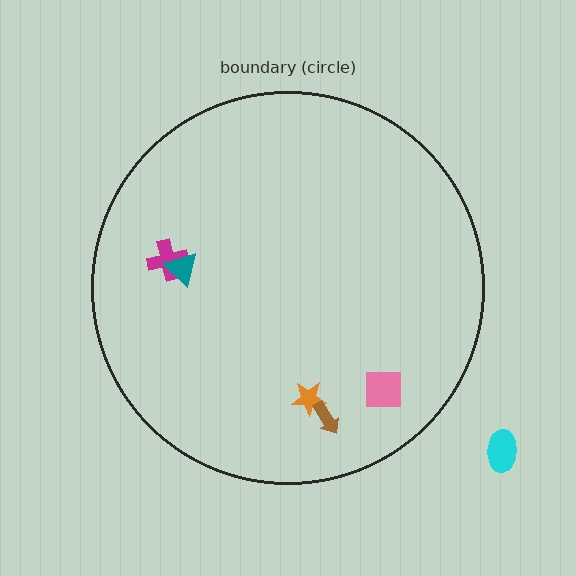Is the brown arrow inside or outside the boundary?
Inside.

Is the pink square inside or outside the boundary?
Inside.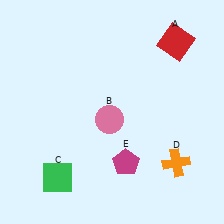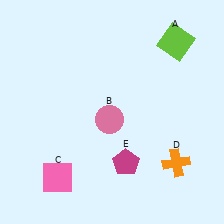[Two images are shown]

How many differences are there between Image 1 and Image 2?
There are 2 differences between the two images.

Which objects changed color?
A changed from red to lime. C changed from green to pink.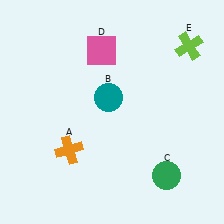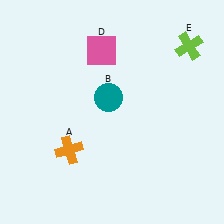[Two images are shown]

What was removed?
The green circle (C) was removed in Image 2.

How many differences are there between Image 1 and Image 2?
There is 1 difference between the two images.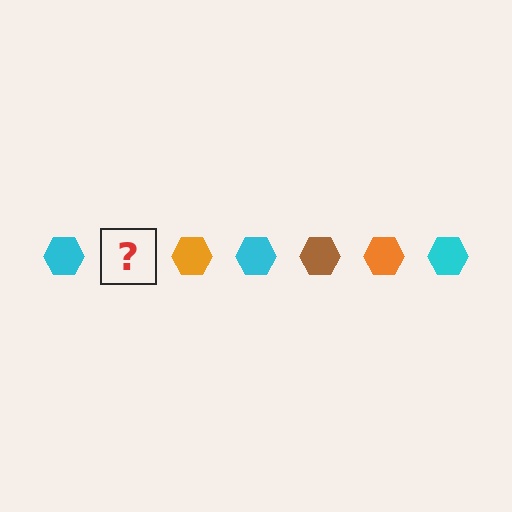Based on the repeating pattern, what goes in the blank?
The blank should be a brown hexagon.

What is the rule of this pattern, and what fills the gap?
The rule is that the pattern cycles through cyan, brown, orange hexagons. The gap should be filled with a brown hexagon.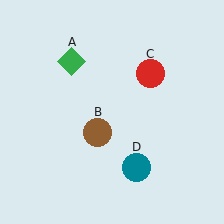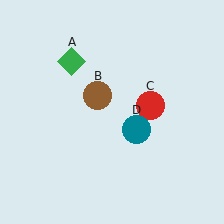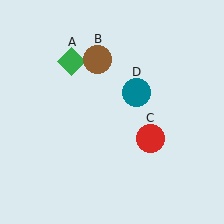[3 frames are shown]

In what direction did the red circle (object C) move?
The red circle (object C) moved down.